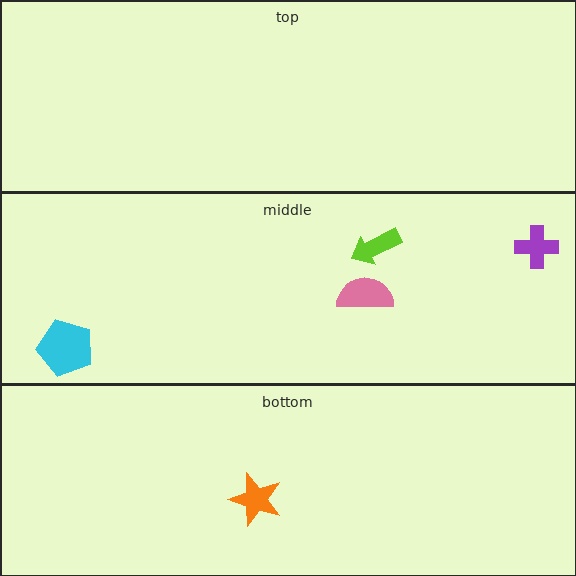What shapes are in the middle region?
The purple cross, the cyan pentagon, the pink semicircle, the lime arrow.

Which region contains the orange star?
The bottom region.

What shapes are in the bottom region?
The orange star.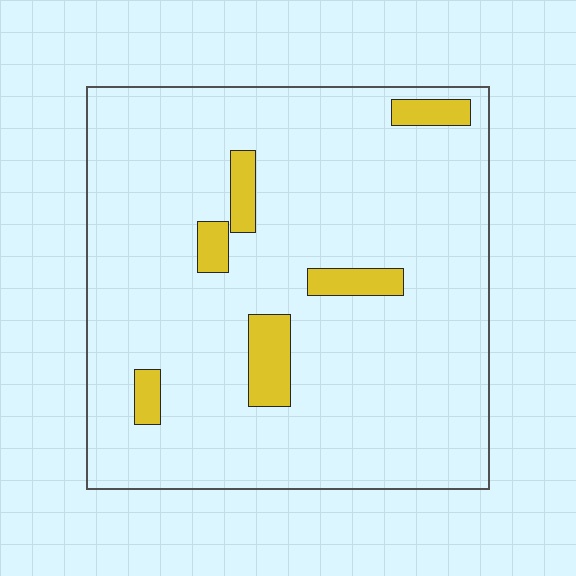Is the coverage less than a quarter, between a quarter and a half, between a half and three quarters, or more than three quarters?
Less than a quarter.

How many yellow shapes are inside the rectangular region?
6.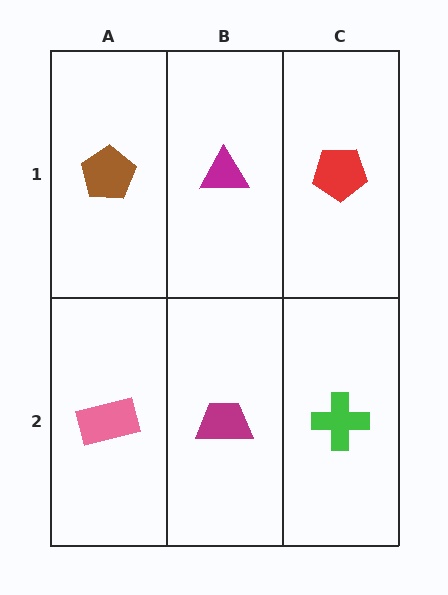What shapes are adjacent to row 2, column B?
A magenta triangle (row 1, column B), a pink rectangle (row 2, column A), a green cross (row 2, column C).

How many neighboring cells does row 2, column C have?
2.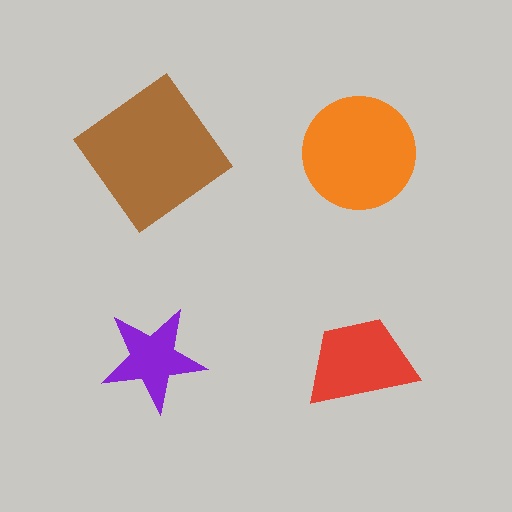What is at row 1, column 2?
An orange circle.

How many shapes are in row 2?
2 shapes.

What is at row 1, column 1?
A brown diamond.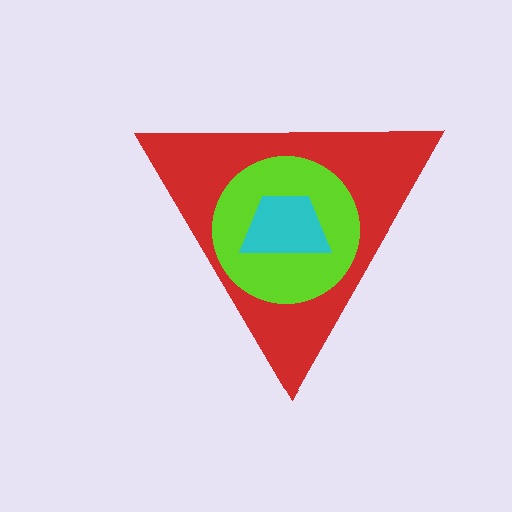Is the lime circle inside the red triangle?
Yes.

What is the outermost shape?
The red triangle.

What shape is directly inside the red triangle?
The lime circle.